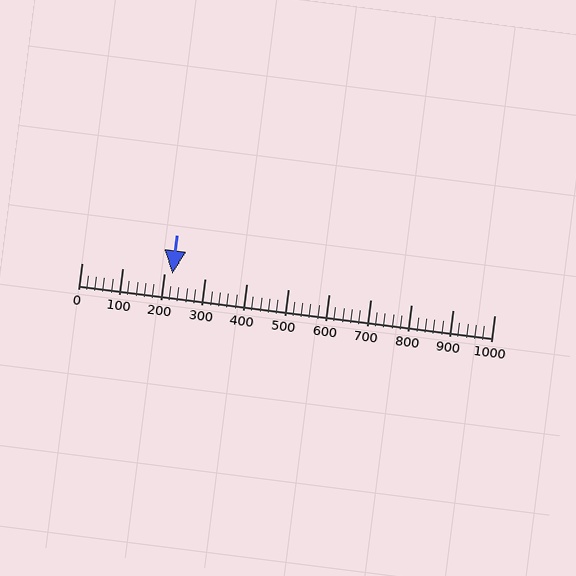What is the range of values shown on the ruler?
The ruler shows values from 0 to 1000.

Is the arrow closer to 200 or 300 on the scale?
The arrow is closer to 200.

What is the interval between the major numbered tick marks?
The major tick marks are spaced 100 units apart.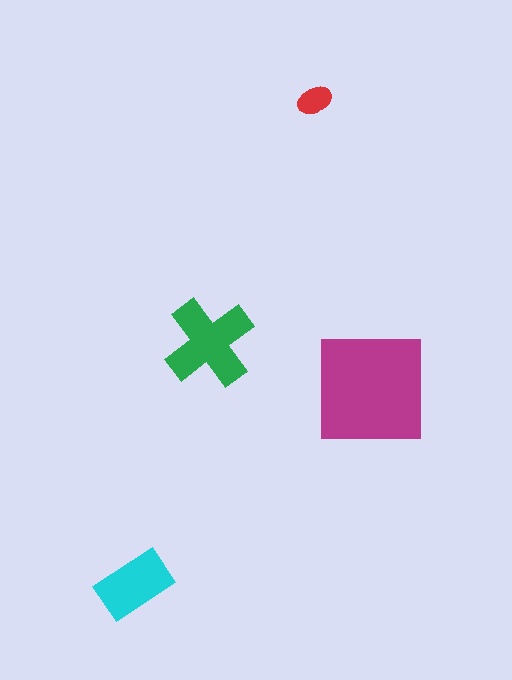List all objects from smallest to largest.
The red ellipse, the cyan rectangle, the green cross, the magenta square.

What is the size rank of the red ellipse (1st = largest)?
4th.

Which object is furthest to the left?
The cyan rectangle is leftmost.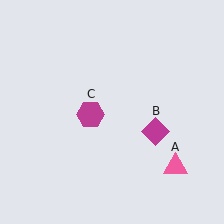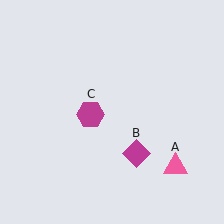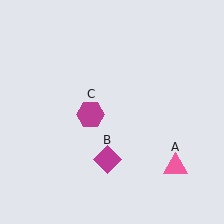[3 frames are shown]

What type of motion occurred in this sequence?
The magenta diamond (object B) rotated clockwise around the center of the scene.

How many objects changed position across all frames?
1 object changed position: magenta diamond (object B).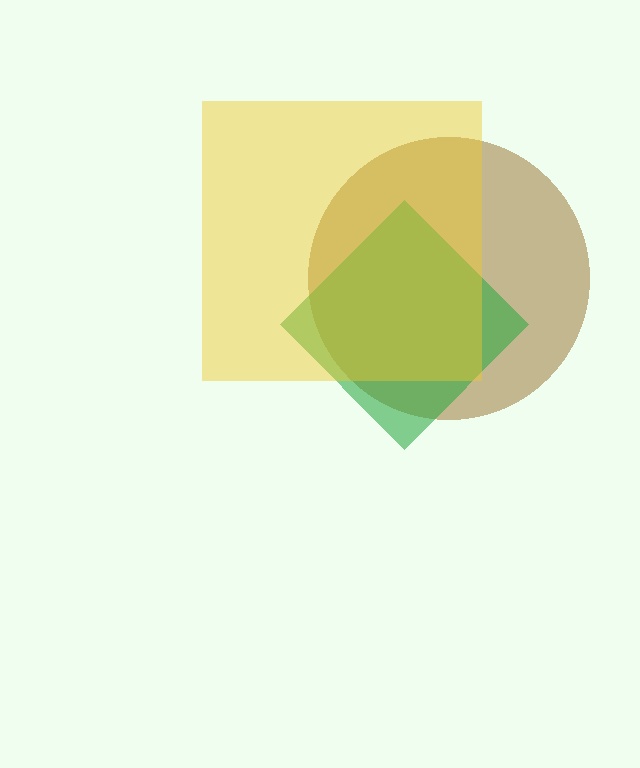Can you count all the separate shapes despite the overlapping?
Yes, there are 3 separate shapes.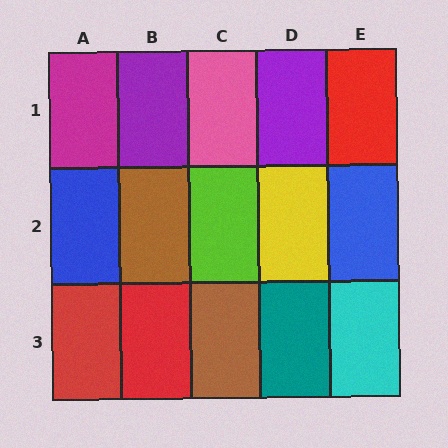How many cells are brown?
2 cells are brown.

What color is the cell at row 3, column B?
Red.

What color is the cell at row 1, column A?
Magenta.